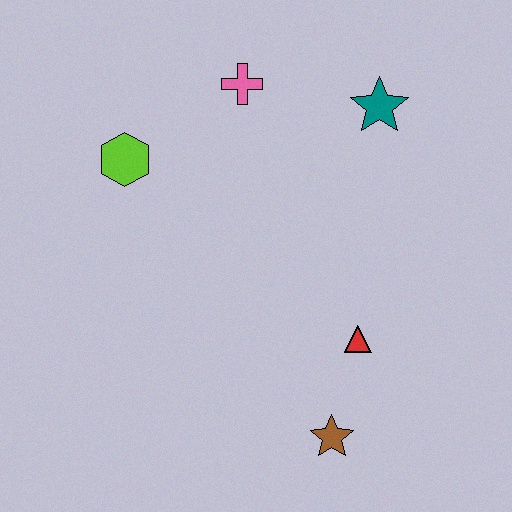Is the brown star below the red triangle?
Yes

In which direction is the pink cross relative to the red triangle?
The pink cross is above the red triangle.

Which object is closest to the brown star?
The red triangle is closest to the brown star.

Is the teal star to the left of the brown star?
No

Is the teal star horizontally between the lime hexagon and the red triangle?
No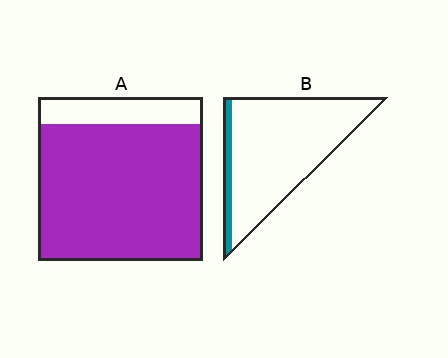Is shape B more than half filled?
No.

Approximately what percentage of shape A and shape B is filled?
A is approximately 85% and B is approximately 10%.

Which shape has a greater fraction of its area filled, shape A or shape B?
Shape A.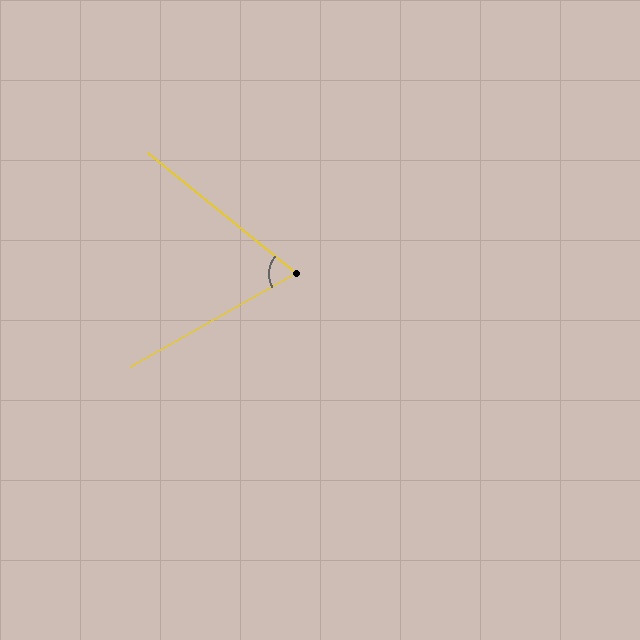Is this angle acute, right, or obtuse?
It is acute.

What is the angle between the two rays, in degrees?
Approximately 68 degrees.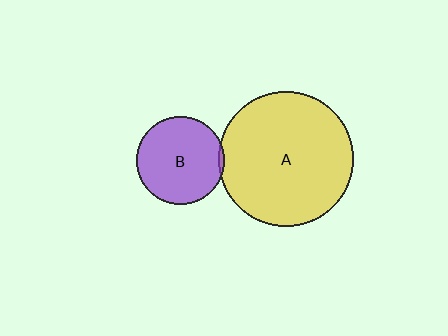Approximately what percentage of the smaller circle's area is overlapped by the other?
Approximately 5%.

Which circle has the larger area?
Circle A (yellow).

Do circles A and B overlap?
Yes.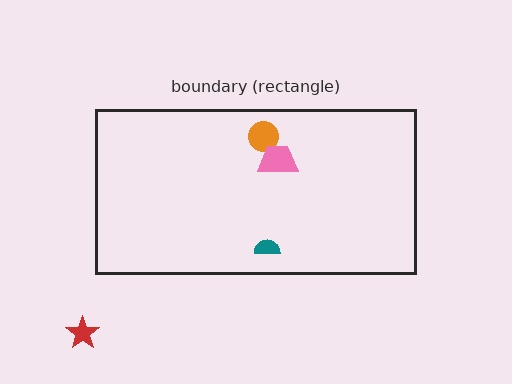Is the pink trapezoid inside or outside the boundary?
Inside.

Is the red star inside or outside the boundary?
Outside.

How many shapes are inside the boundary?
3 inside, 1 outside.